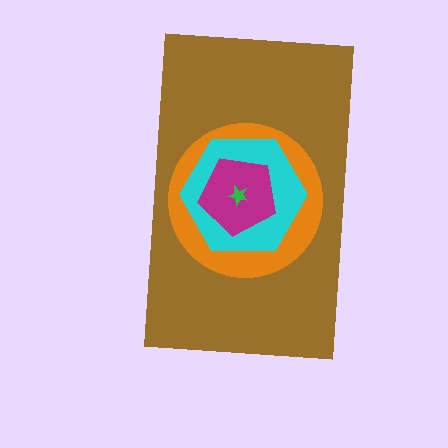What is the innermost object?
The green star.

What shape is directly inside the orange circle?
The cyan hexagon.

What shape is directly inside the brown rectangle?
The orange circle.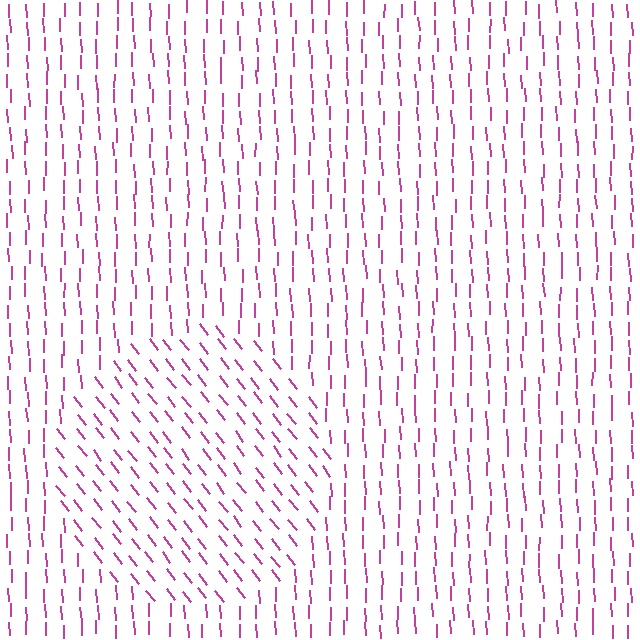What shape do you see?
I see a circle.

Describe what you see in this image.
The image is filled with small magenta line segments. A circle region in the image has lines oriented differently from the surrounding lines, creating a visible texture boundary.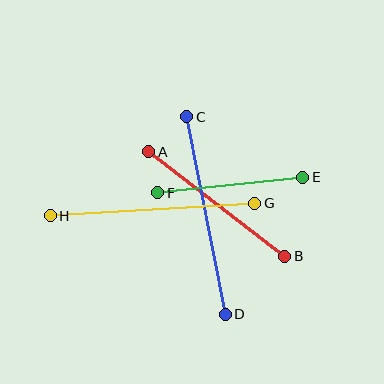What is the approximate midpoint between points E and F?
The midpoint is at approximately (230, 185) pixels.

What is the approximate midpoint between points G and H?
The midpoint is at approximately (152, 210) pixels.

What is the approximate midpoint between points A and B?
The midpoint is at approximately (217, 204) pixels.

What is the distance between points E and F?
The distance is approximately 146 pixels.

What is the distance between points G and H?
The distance is approximately 205 pixels.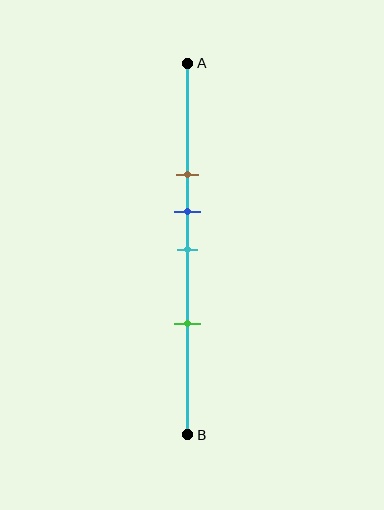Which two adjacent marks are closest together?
The blue and cyan marks are the closest adjacent pair.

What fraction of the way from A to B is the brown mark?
The brown mark is approximately 30% (0.3) of the way from A to B.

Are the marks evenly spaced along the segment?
No, the marks are not evenly spaced.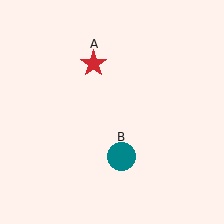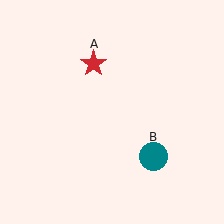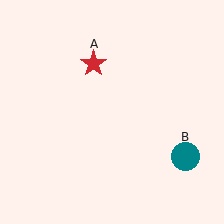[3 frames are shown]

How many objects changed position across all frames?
1 object changed position: teal circle (object B).